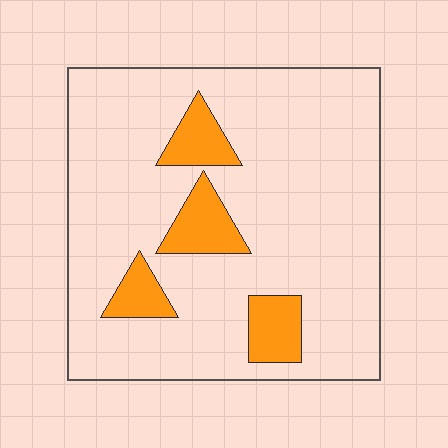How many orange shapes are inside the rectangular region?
4.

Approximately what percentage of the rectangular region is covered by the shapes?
Approximately 15%.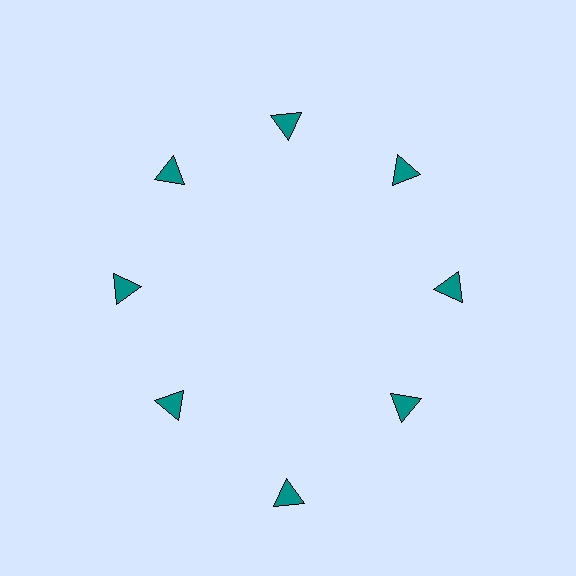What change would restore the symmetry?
The symmetry would be restored by moving it inward, back onto the ring so that all 8 triangles sit at equal angles and equal distance from the center.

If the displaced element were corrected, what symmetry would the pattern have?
It would have 8-fold rotational symmetry — the pattern would map onto itself every 45 degrees.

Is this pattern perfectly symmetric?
No. The 8 teal triangles are arranged in a ring, but one element near the 6 o'clock position is pushed outward from the center, breaking the 8-fold rotational symmetry.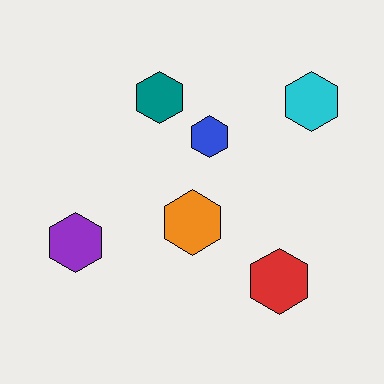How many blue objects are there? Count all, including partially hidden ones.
There is 1 blue object.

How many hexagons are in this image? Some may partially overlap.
There are 6 hexagons.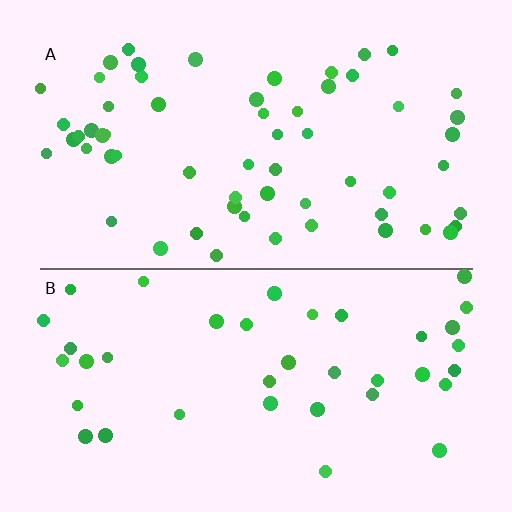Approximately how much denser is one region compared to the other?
Approximately 1.5× — region A over region B.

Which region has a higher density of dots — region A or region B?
A (the top).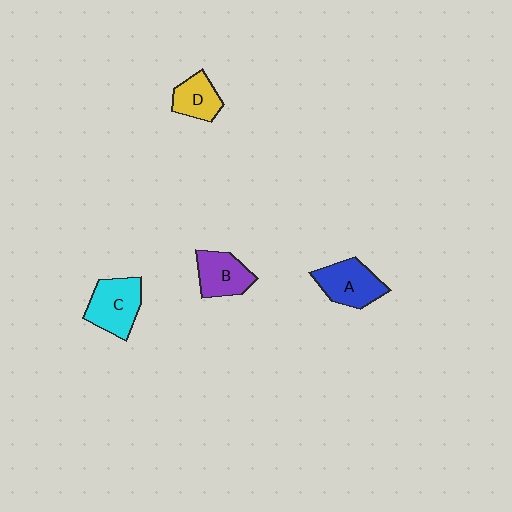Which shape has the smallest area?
Shape D (yellow).